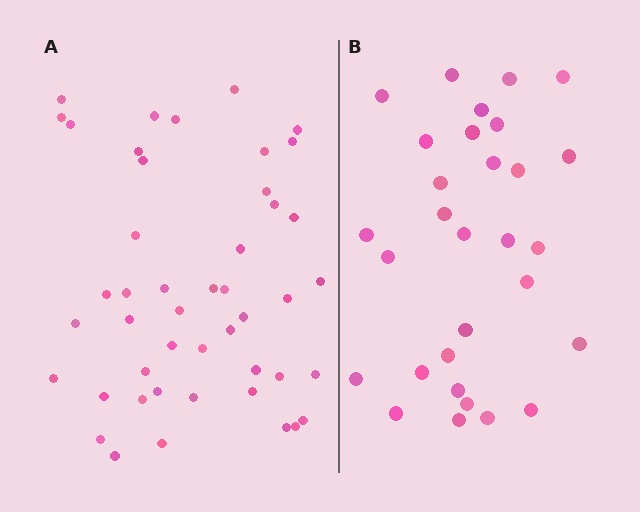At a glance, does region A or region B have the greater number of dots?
Region A (the left region) has more dots.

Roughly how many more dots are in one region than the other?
Region A has approximately 15 more dots than region B.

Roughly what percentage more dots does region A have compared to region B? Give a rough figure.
About 55% more.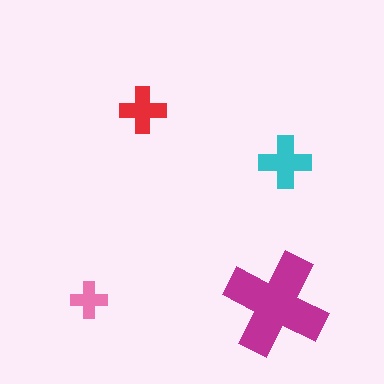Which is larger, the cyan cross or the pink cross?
The cyan one.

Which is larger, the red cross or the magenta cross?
The magenta one.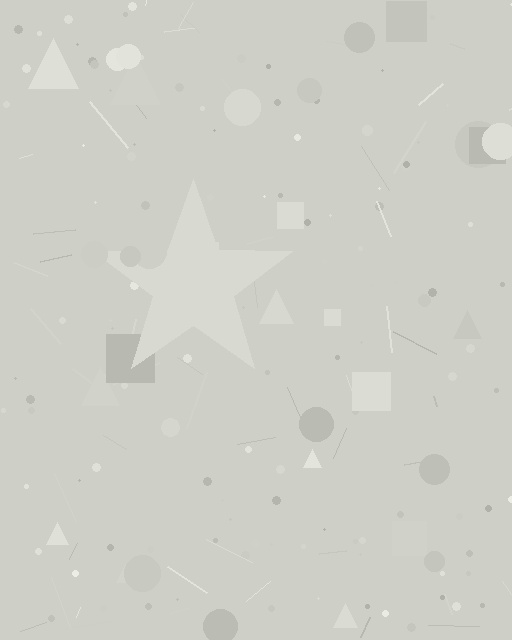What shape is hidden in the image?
A star is hidden in the image.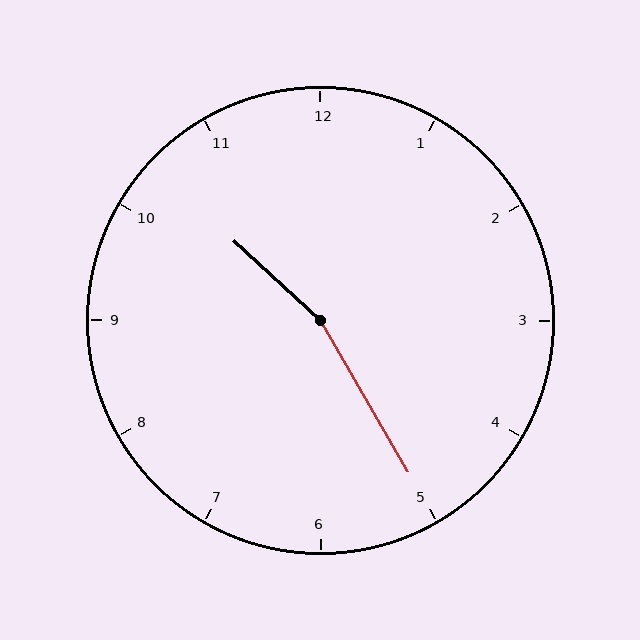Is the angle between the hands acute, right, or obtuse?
It is obtuse.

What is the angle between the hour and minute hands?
Approximately 162 degrees.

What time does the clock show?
10:25.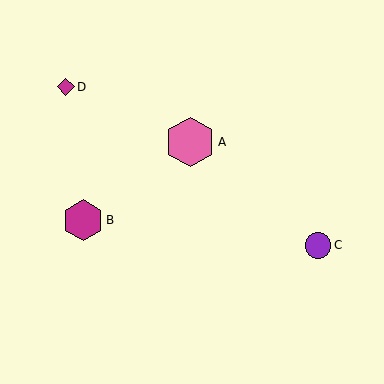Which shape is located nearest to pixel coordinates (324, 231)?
The purple circle (labeled C) at (318, 245) is nearest to that location.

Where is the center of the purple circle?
The center of the purple circle is at (318, 245).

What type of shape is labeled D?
Shape D is a magenta diamond.